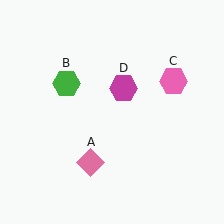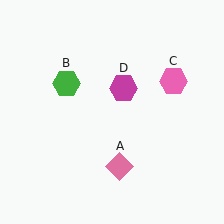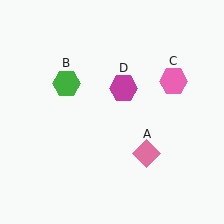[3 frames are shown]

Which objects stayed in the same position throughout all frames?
Green hexagon (object B) and pink hexagon (object C) and magenta hexagon (object D) remained stationary.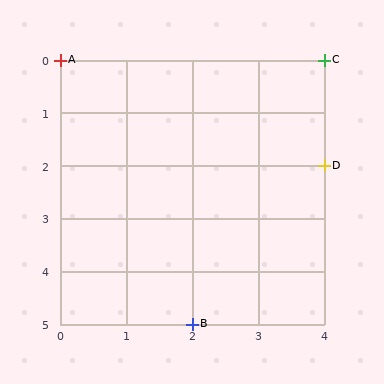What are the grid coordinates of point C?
Point C is at grid coordinates (4, 0).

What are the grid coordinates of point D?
Point D is at grid coordinates (4, 2).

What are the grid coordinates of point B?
Point B is at grid coordinates (2, 5).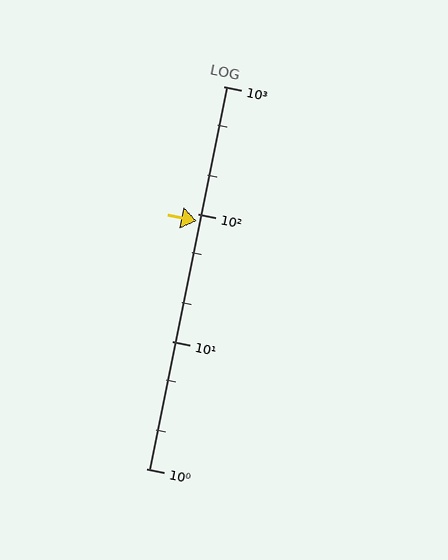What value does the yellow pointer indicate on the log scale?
The pointer indicates approximately 88.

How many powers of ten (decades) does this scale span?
The scale spans 3 decades, from 1 to 1000.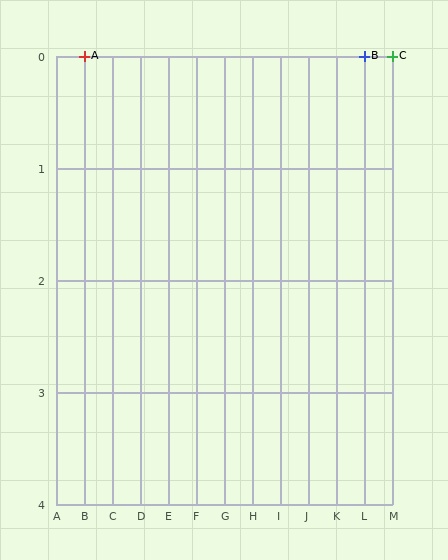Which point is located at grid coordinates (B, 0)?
Point A is at (B, 0).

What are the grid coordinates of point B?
Point B is at grid coordinates (L, 0).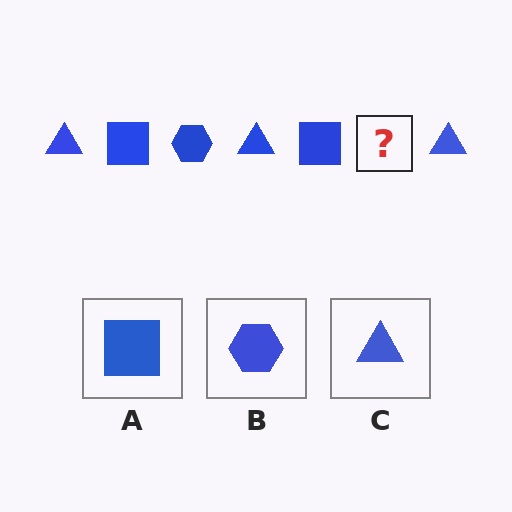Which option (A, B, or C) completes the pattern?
B.